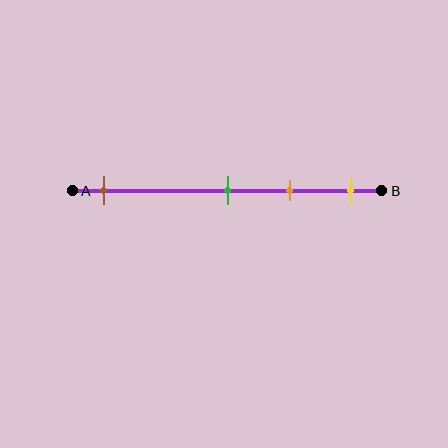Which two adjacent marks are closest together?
The green and orange marks are the closest adjacent pair.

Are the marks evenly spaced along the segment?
No, the marks are not evenly spaced.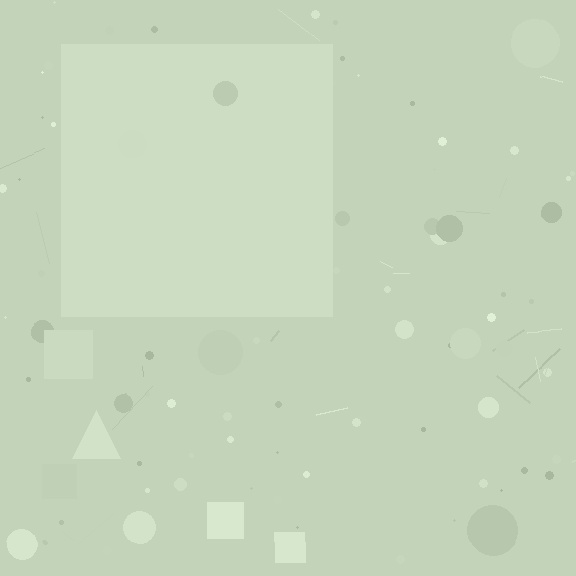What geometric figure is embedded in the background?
A square is embedded in the background.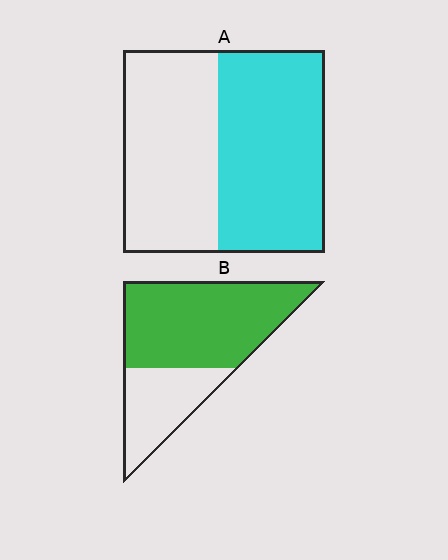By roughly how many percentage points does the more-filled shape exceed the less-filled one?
By roughly 15 percentage points (B over A).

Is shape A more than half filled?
Roughly half.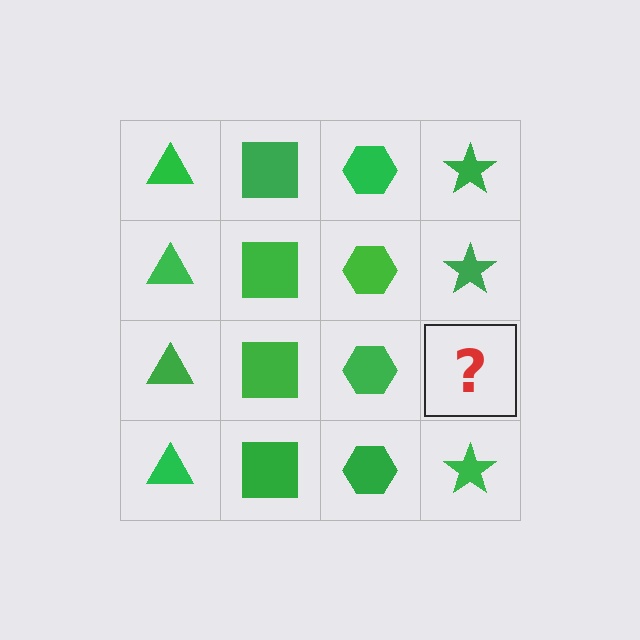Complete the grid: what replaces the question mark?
The question mark should be replaced with a green star.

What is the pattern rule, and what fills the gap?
The rule is that each column has a consistent shape. The gap should be filled with a green star.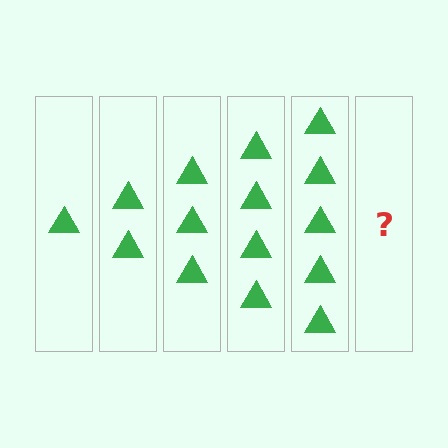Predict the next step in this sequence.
The next step is 6 triangles.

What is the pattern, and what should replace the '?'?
The pattern is that each step adds one more triangle. The '?' should be 6 triangles.